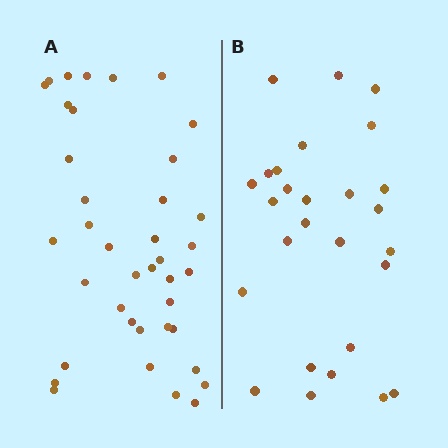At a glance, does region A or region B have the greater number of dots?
Region A (the left region) has more dots.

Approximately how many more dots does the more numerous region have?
Region A has roughly 12 or so more dots than region B.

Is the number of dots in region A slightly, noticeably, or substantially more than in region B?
Region A has noticeably more, but not dramatically so. The ratio is roughly 1.4 to 1.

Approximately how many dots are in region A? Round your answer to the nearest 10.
About 40 dots. (The exact count is 39, which rounds to 40.)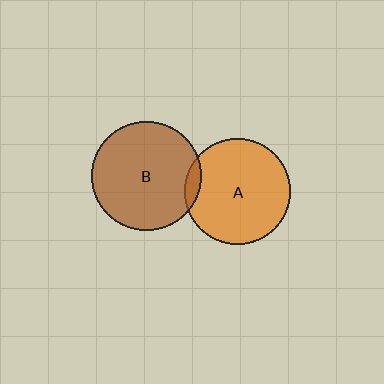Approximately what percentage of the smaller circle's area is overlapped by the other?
Approximately 5%.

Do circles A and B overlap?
Yes.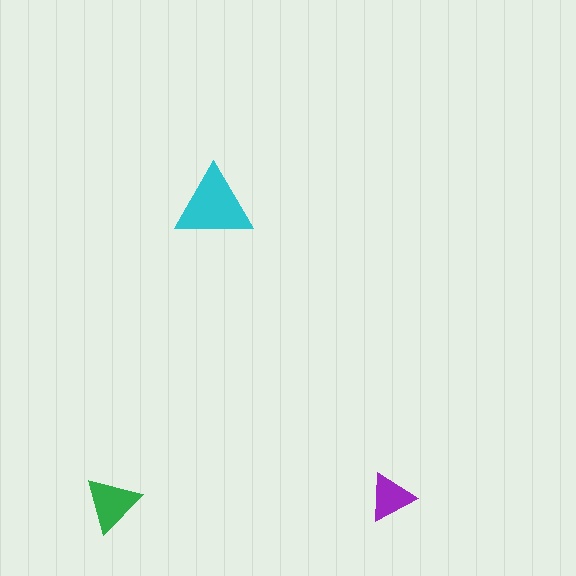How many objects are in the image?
There are 3 objects in the image.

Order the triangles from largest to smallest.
the cyan one, the green one, the purple one.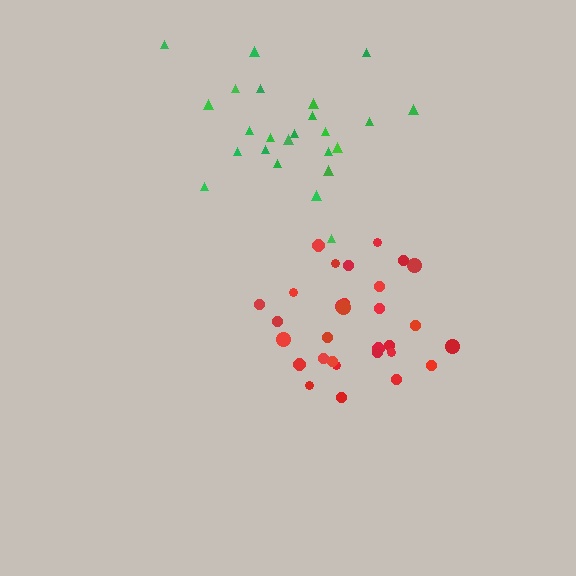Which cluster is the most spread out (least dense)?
Green.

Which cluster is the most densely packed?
Red.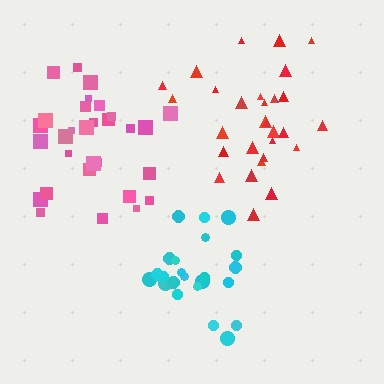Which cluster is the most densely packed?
Cyan.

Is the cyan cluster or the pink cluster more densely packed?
Cyan.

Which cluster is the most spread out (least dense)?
Red.